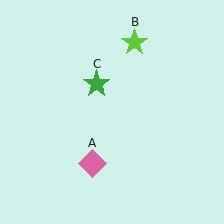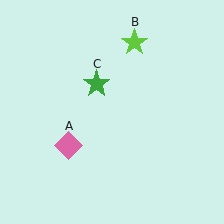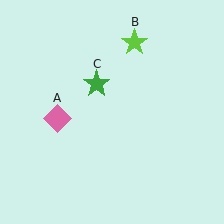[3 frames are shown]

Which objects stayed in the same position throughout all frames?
Lime star (object B) and green star (object C) remained stationary.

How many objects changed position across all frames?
1 object changed position: pink diamond (object A).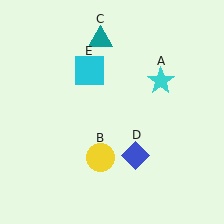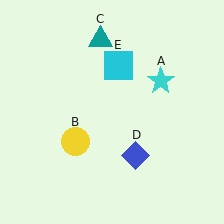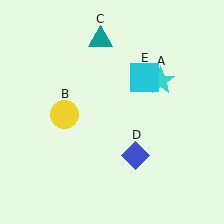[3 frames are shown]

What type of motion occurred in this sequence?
The yellow circle (object B), cyan square (object E) rotated clockwise around the center of the scene.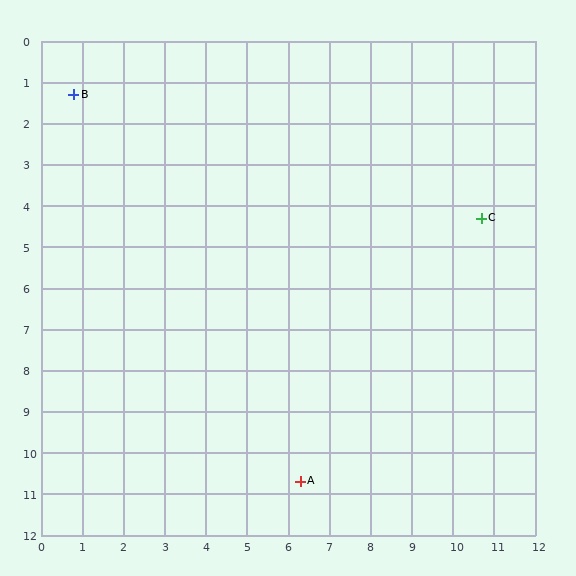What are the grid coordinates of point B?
Point B is at approximately (0.8, 1.3).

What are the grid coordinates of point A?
Point A is at approximately (6.3, 10.7).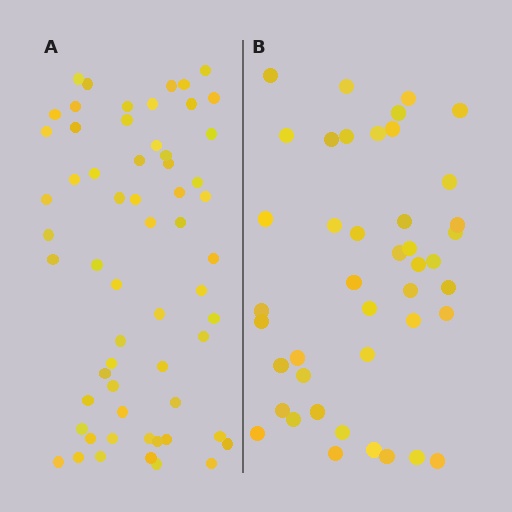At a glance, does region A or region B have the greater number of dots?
Region A (the left region) has more dots.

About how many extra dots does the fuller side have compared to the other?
Region A has approximately 15 more dots than region B.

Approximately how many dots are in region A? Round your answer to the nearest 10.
About 60 dots.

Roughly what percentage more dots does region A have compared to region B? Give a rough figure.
About 40% more.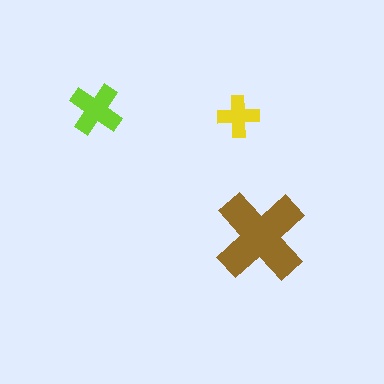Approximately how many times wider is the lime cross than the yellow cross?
About 1.5 times wider.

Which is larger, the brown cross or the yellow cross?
The brown one.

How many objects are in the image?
There are 3 objects in the image.